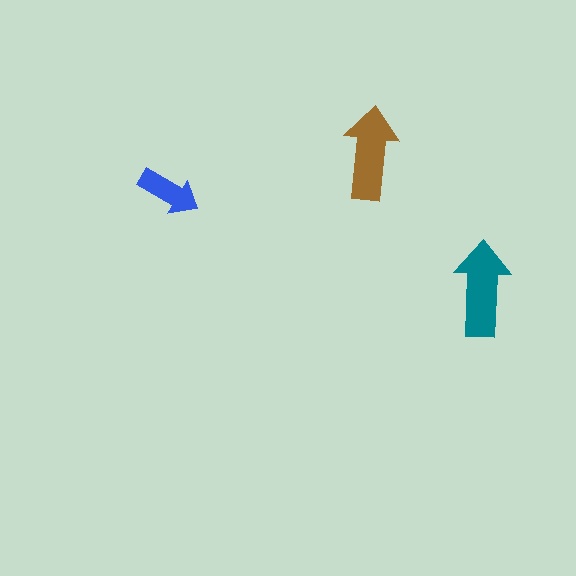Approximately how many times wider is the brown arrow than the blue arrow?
About 1.5 times wider.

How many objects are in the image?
There are 3 objects in the image.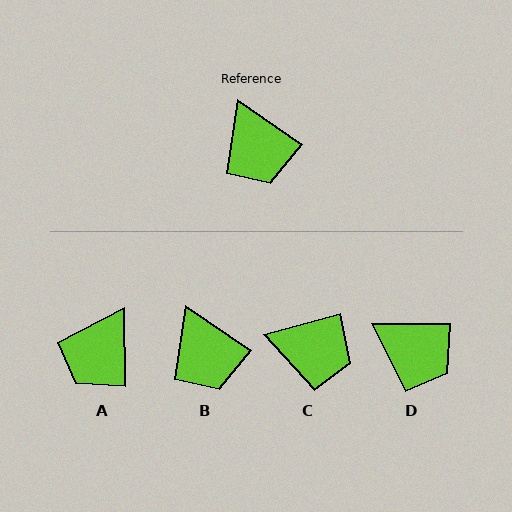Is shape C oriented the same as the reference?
No, it is off by about 50 degrees.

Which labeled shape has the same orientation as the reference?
B.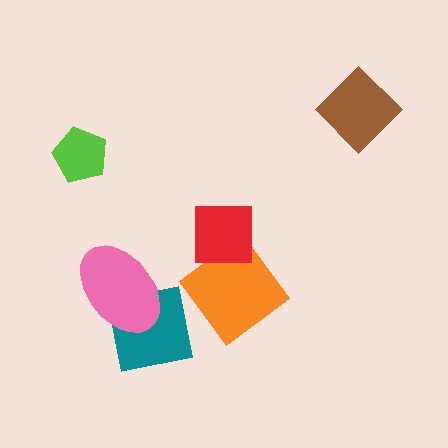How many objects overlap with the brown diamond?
0 objects overlap with the brown diamond.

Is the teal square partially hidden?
Yes, it is partially covered by another shape.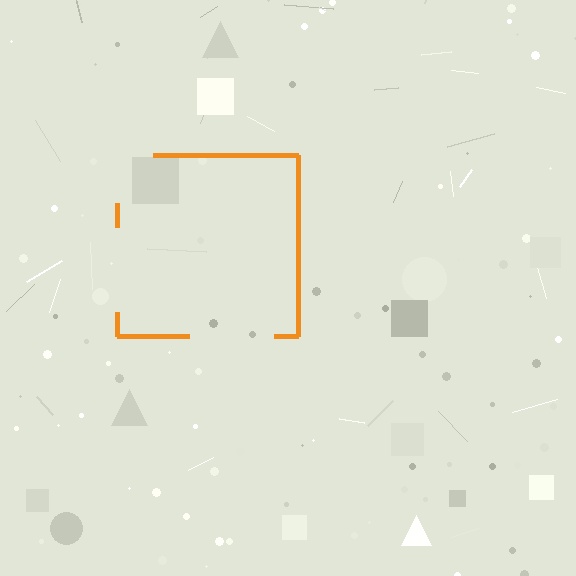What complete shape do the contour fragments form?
The contour fragments form a square.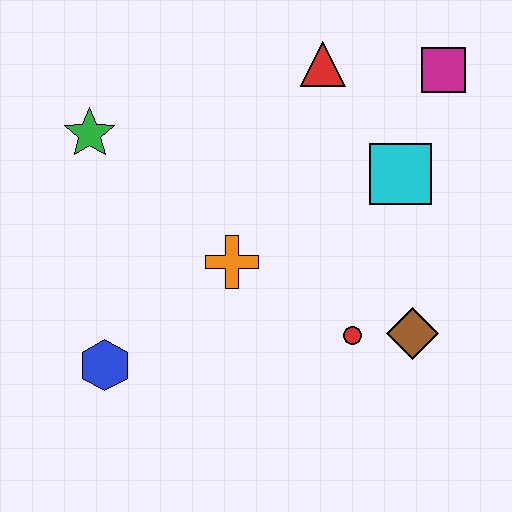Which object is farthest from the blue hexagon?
The magenta square is farthest from the blue hexagon.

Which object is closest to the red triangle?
The magenta square is closest to the red triangle.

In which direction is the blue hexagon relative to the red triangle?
The blue hexagon is below the red triangle.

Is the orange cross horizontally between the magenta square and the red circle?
No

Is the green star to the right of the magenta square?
No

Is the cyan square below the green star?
Yes